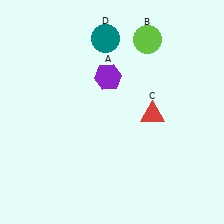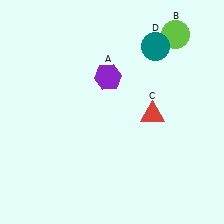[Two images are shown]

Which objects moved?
The objects that moved are: the lime circle (B), the teal circle (D).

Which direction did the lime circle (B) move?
The lime circle (B) moved right.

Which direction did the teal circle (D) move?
The teal circle (D) moved right.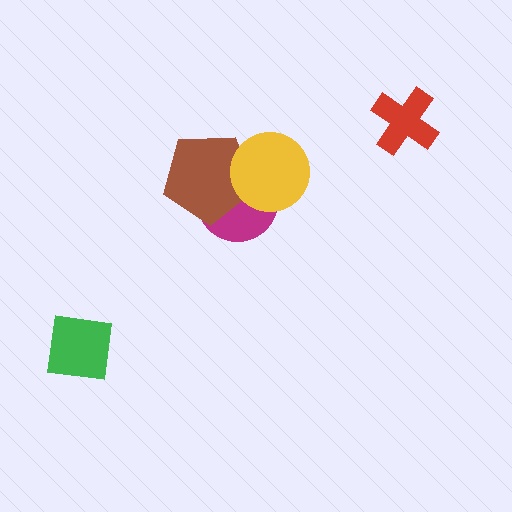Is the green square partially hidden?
No, no other shape covers it.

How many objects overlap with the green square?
0 objects overlap with the green square.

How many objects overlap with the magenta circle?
2 objects overlap with the magenta circle.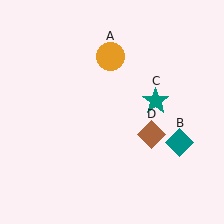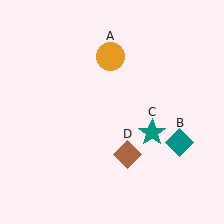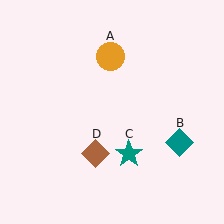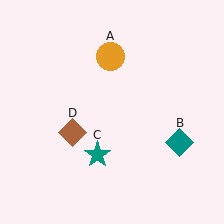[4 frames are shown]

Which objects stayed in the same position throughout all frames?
Orange circle (object A) and teal diamond (object B) remained stationary.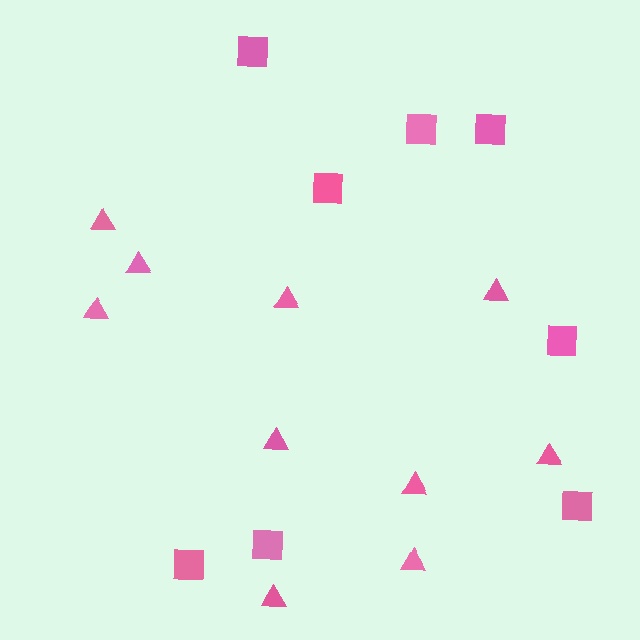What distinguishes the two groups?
There are 2 groups: one group of triangles (10) and one group of squares (8).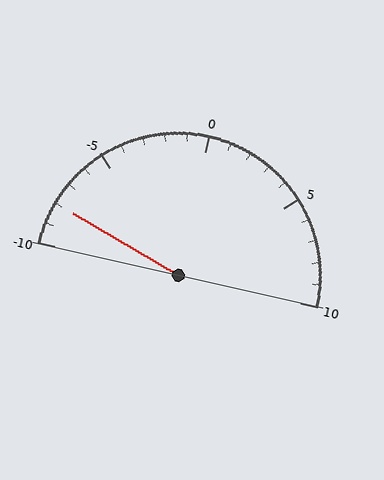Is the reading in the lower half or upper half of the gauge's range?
The reading is in the lower half of the range (-10 to 10).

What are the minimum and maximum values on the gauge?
The gauge ranges from -10 to 10.